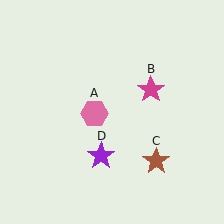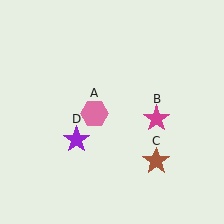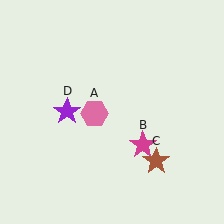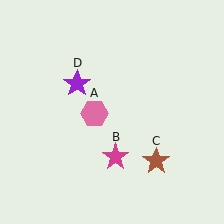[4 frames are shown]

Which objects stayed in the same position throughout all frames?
Pink hexagon (object A) and brown star (object C) remained stationary.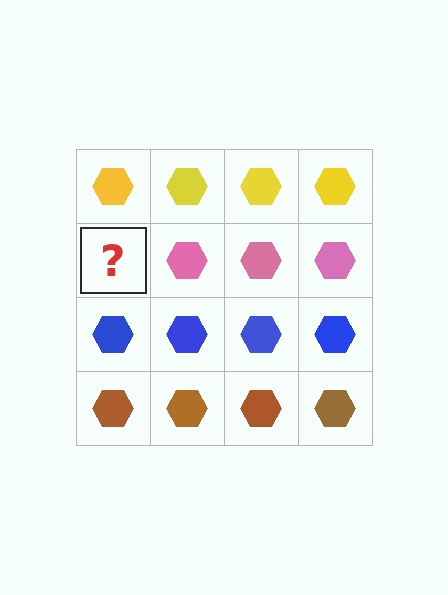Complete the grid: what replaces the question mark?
The question mark should be replaced with a pink hexagon.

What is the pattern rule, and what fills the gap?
The rule is that each row has a consistent color. The gap should be filled with a pink hexagon.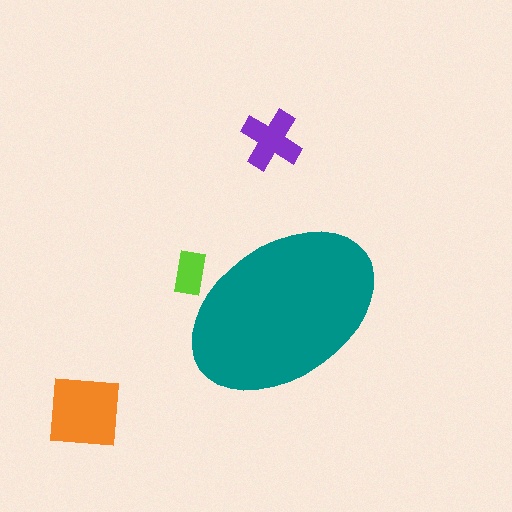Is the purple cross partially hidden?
No, the purple cross is fully visible.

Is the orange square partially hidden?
No, the orange square is fully visible.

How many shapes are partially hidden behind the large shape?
1 shape is partially hidden.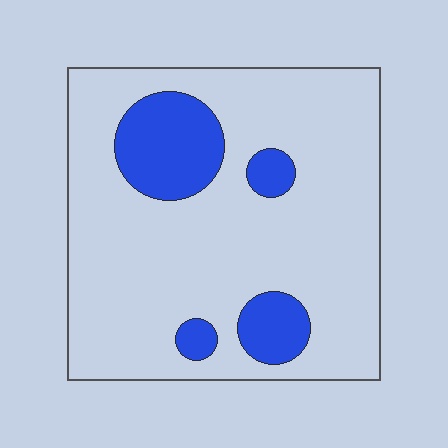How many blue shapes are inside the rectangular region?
4.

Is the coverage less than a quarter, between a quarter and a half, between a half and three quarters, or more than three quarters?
Less than a quarter.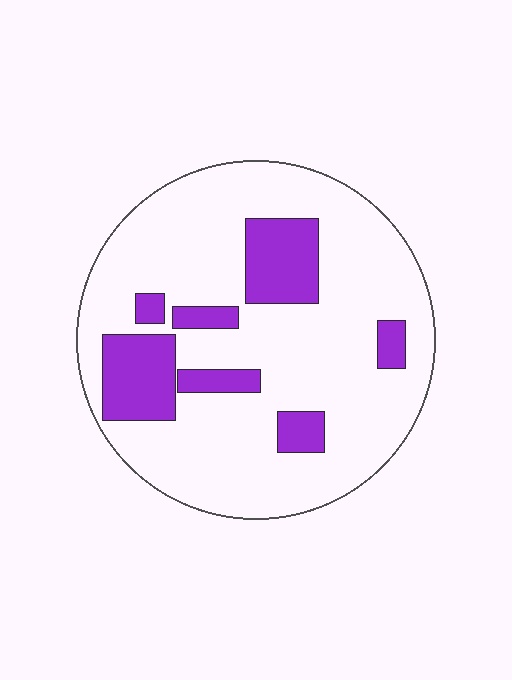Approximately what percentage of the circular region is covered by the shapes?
Approximately 20%.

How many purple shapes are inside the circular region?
7.